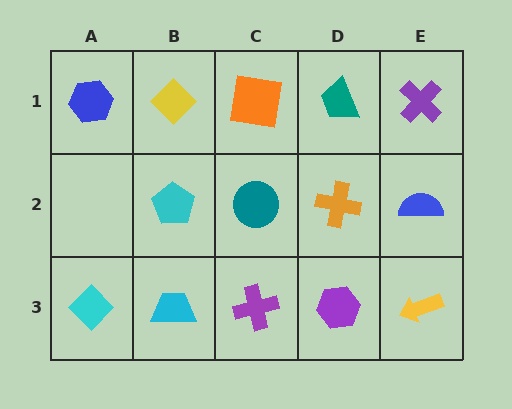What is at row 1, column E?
A purple cross.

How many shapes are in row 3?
5 shapes.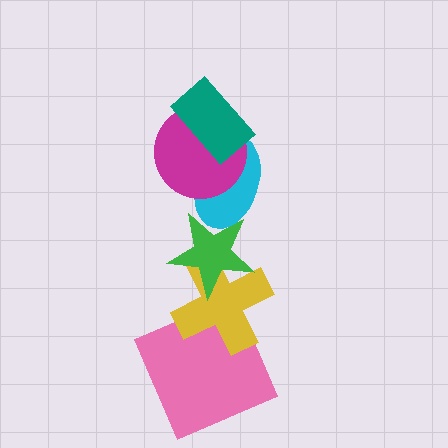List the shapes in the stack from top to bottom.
From top to bottom: the teal rectangle, the magenta circle, the cyan ellipse, the green star, the yellow cross, the pink square.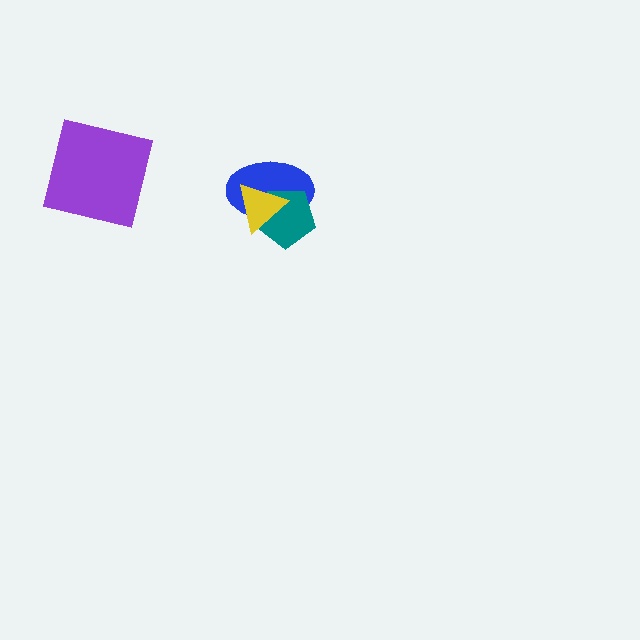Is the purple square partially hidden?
No, no other shape covers it.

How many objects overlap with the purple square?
0 objects overlap with the purple square.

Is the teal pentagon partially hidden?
Yes, it is partially covered by another shape.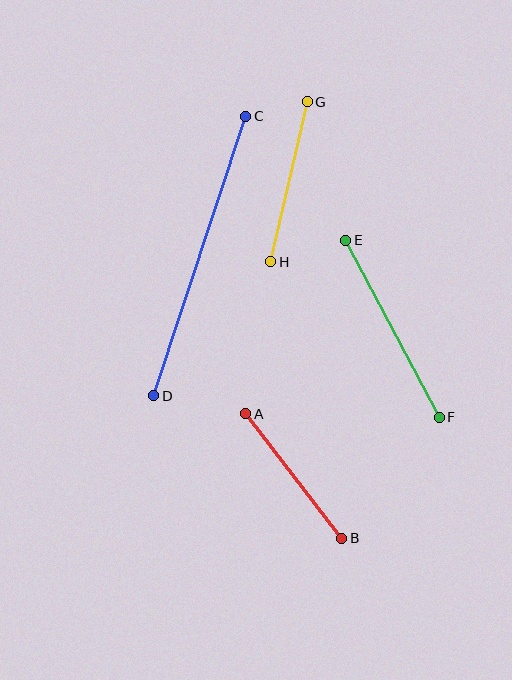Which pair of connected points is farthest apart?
Points C and D are farthest apart.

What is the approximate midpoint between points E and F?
The midpoint is at approximately (393, 329) pixels.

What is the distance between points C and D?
The distance is approximately 294 pixels.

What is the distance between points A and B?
The distance is approximately 157 pixels.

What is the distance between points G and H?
The distance is approximately 164 pixels.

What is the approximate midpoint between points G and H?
The midpoint is at approximately (289, 182) pixels.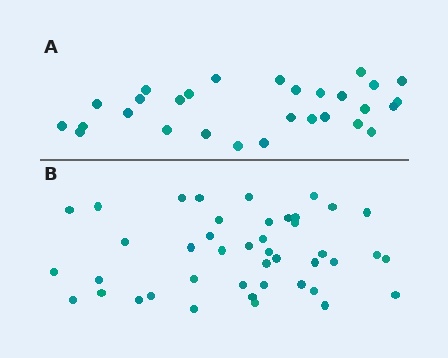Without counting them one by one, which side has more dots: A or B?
Region B (the bottom region) has more dots.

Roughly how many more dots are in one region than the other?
Region B has approximately 15 more dots than region A.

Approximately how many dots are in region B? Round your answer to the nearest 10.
About 40 dots. (The exact count is 43, which rounds to 40.)